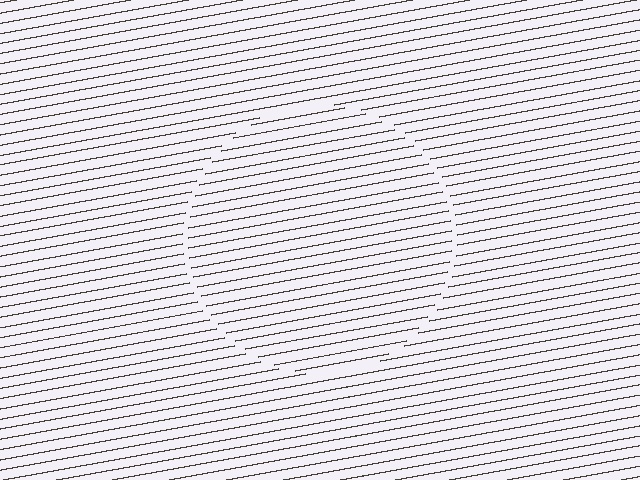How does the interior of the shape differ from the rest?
The interior of the shape contains the same grating, shifted by half a period — the contour is defined by the phase discontinuity where line-ends from the inner and outer gratings abut.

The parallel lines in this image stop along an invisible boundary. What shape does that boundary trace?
An illusory circle. The interior of the shape contains the same grating, shifted by half a period — the contour is defined by the phase discontinuity where line-ends from the inner and outer gratings abut.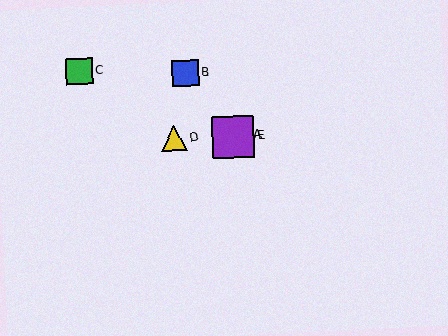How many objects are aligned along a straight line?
3 objects (A, B, E) are aligned along a straight line.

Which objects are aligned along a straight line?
Objects A, B, E are aligned along a straight line.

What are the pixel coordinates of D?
Object D is at (174, 138).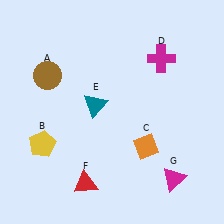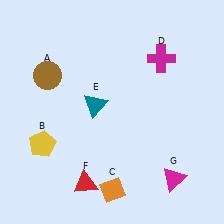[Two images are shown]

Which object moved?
The orange diamond (C) moved down.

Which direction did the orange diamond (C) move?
The orange diamond (C) moved down.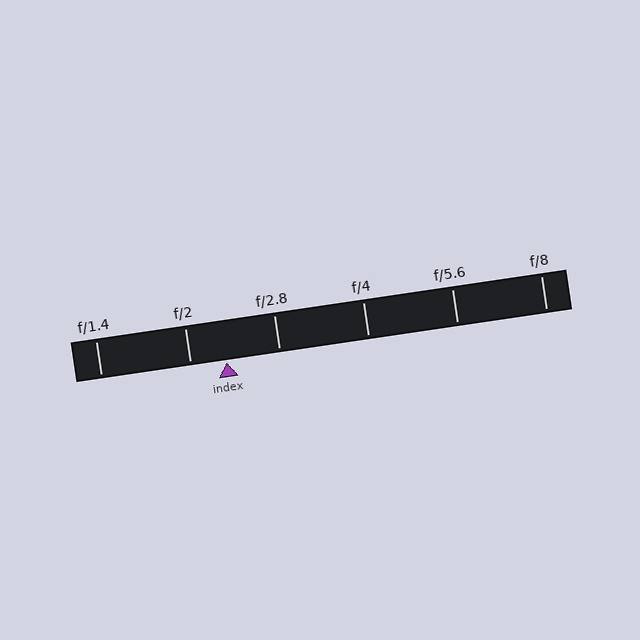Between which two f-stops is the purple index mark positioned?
The index mark is between f/2 and f/2.8.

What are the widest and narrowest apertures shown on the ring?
The widest aperture shown is f/1.4 and the narrowest is f/8.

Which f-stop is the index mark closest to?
The index mark is closest to f/2.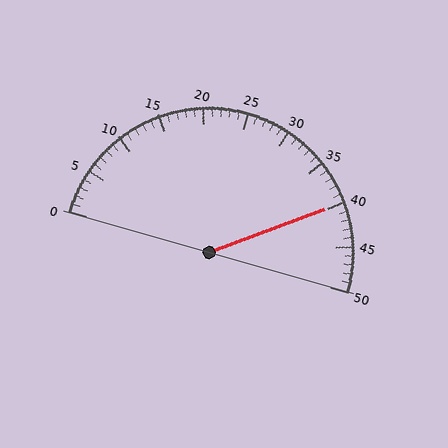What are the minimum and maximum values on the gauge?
The gauge ranges from 0 to 50.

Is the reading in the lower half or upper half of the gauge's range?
The reading is in the upper half of the range (0 to 50).